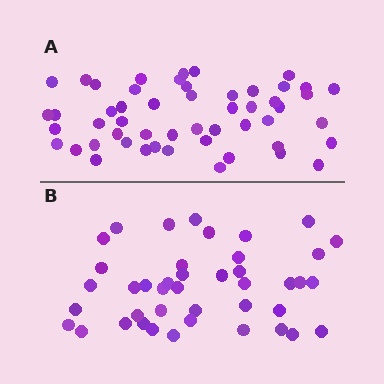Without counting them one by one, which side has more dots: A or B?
Region A (the top region) has more dots.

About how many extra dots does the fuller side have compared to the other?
Region A has roughly 10 or so more dots than region B.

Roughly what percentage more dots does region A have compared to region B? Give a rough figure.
About 25% more.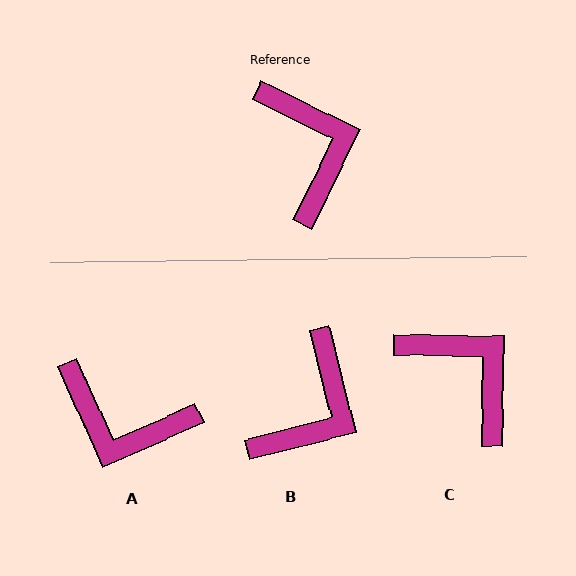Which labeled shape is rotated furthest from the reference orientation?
A, about 130 degrees away.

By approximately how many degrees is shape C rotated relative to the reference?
Approximately 25 degrees counter-clockwise.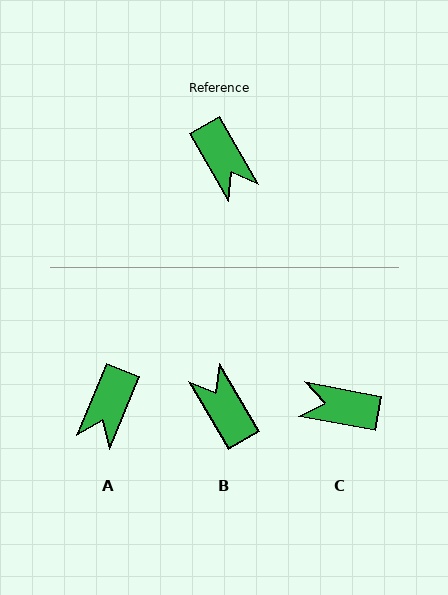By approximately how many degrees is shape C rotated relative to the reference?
Approximately 130 degrees clockwise.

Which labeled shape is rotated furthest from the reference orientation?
B, about 179 degrees away.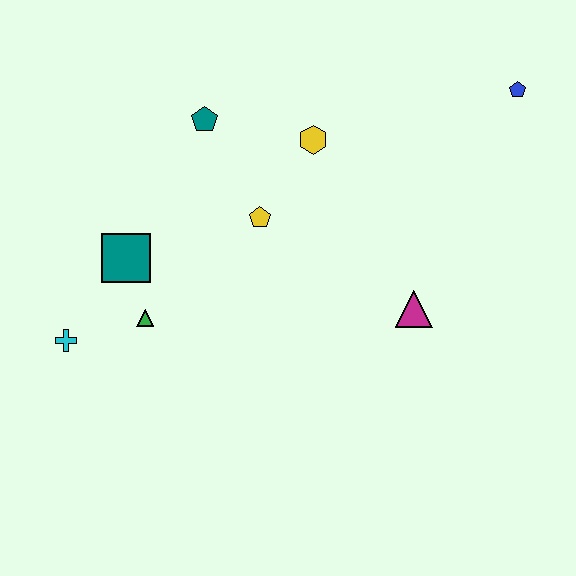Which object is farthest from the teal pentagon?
The blue pentagon is farthest from the teal pentagon.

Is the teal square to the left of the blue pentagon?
Yes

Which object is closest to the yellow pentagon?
The yellow hexagon is closest to the yellow pentagon.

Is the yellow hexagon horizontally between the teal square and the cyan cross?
No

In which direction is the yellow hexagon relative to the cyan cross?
The yellow hexagon is to the right of the cyan cross.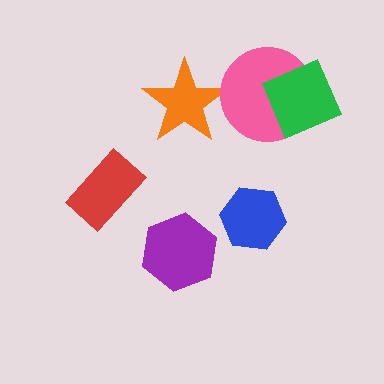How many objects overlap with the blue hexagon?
0 objects overlap with the blue hexagon.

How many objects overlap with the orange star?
1 object overlaps with the orange star.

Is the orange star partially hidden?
Yes, it is partially covered by another shape.